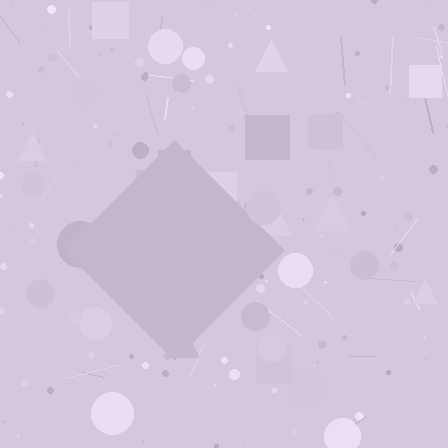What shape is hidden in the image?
A diamond is hidden in the image.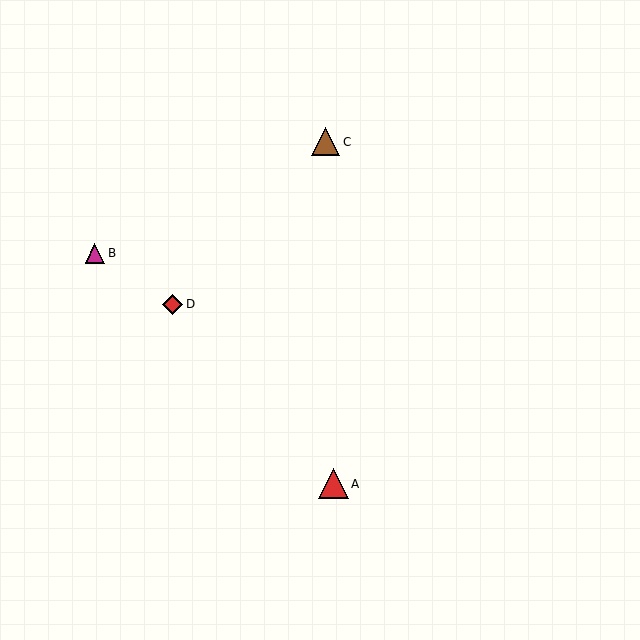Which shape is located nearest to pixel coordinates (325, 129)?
The brown triangle (labeled C) at (326, 142) is nearest to that location.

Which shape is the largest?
The red triangle (labeled A) is the largest.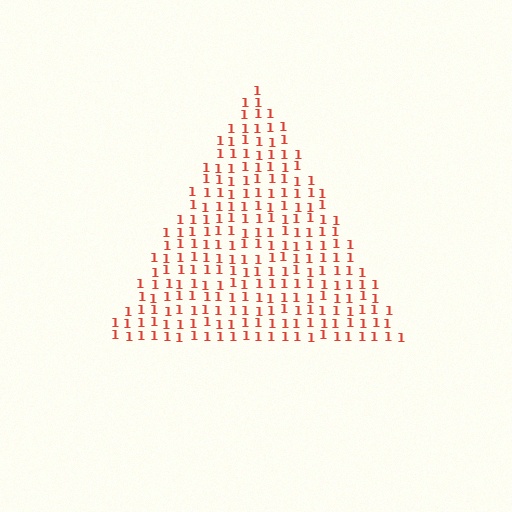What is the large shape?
The large shape is a triangle.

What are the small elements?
The small elements are digit 1's.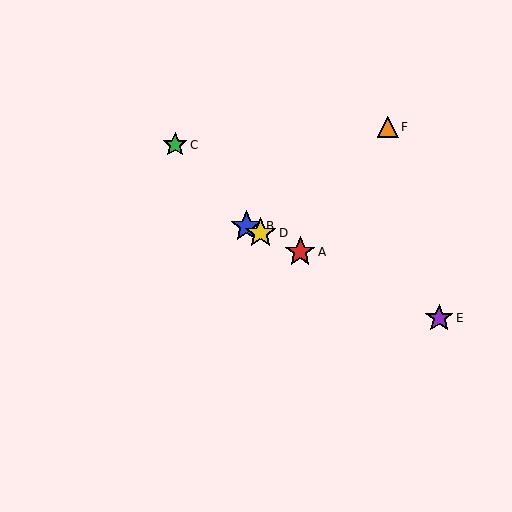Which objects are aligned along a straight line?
Objects A, B, D, E are aligned along a straight line.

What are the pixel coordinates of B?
Object B is at (247, 226).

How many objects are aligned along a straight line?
4 objects (A, B, D, E) are aligned along a straight line.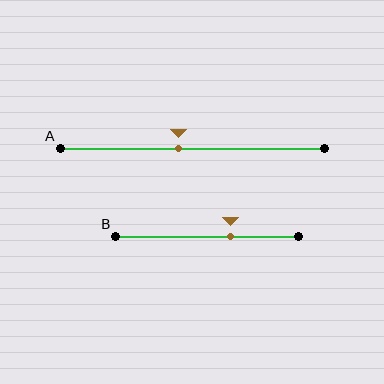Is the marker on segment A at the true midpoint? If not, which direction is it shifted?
No, the marker on segment A is shifted to the left by about 5% of the segment length.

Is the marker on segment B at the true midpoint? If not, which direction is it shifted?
No, the marker on segment B is shifted to the right by about 13% of the segment length.